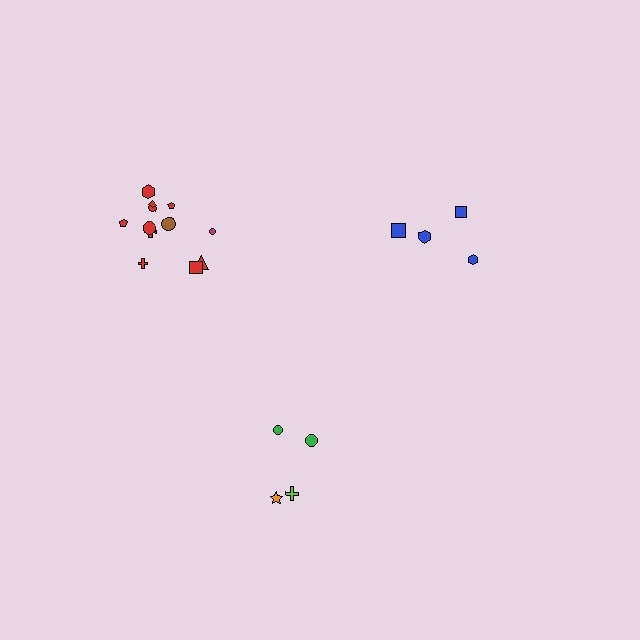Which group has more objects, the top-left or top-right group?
The top-left group.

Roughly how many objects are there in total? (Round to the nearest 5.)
Roughly 20 objects in total.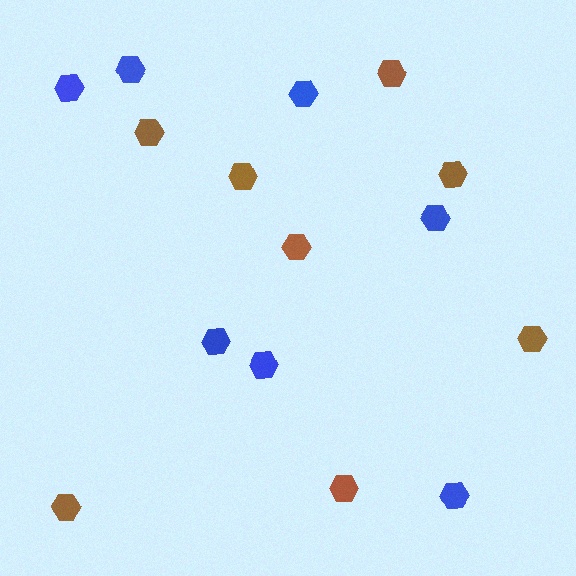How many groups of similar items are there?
There are 2 groups: one group of brown hexagons (8) and one group of blue hexagons (7).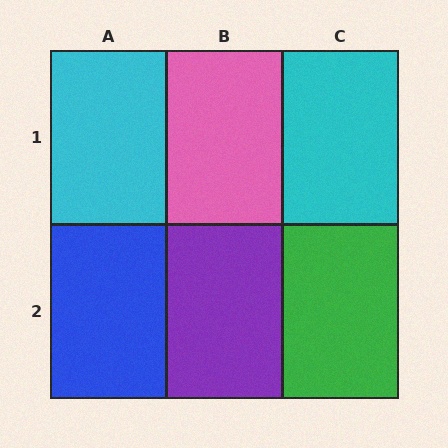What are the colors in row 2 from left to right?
Blue, purple, green.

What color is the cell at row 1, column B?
Pink.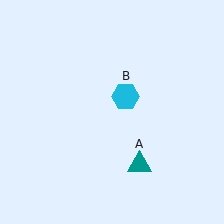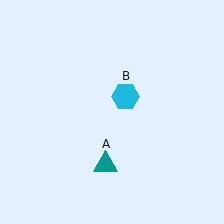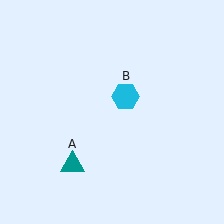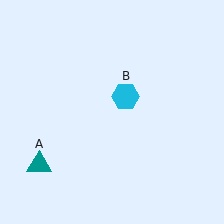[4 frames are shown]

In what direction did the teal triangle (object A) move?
The teal triangle (object A) moved left.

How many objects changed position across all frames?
1 object changed position: teal triangle (object A).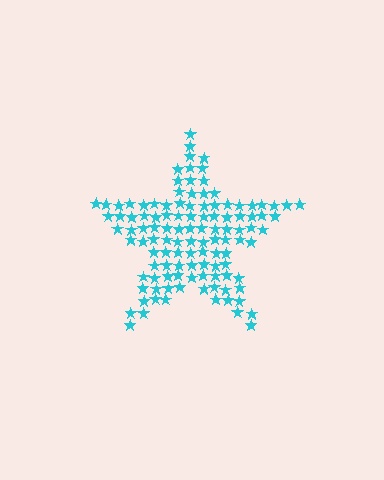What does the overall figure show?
The overall figure shows a star.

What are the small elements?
The small elements are stars.